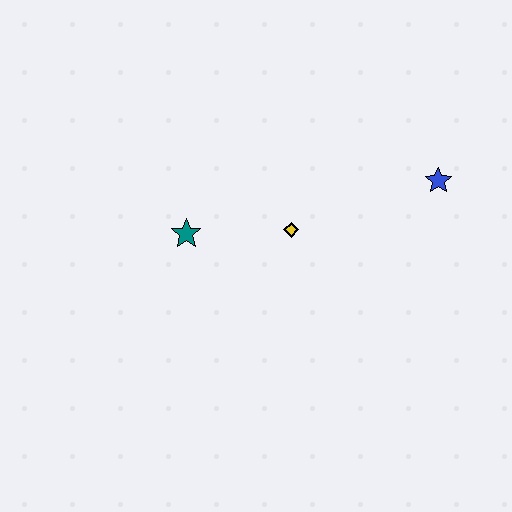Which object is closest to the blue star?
The yellow diamond is closest to the blue star.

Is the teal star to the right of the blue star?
No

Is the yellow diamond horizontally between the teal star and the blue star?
Yes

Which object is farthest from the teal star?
The blue star is farthest from the teal star.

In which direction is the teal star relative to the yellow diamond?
The teal star is to the left of the yellow diamond.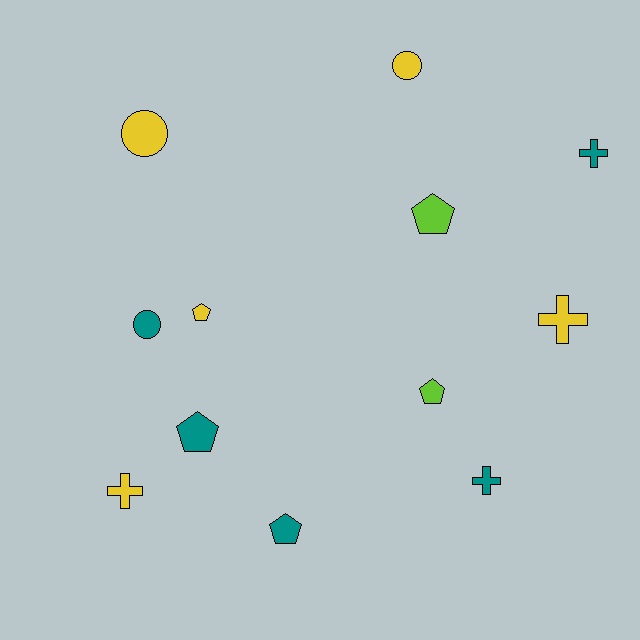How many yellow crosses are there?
There are 2 yellow crosses.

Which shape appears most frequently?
Pentagon, with 5 objects.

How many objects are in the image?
There are 12 objects.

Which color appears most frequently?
Teal, with 5 objects.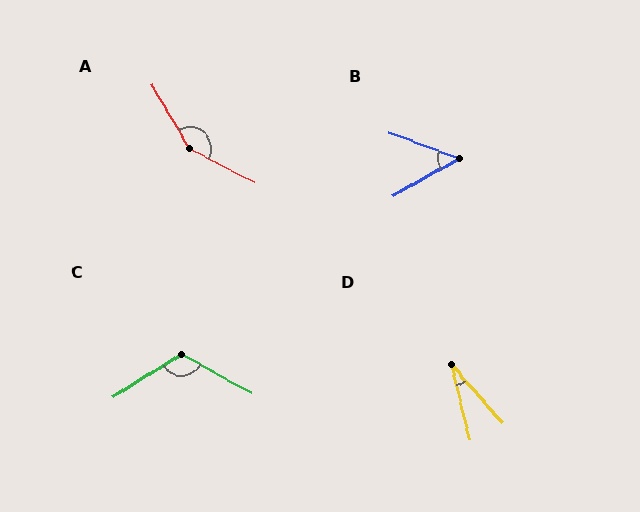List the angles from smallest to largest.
D (27°), B (50°), C (119°), A (148°).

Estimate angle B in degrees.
Approximately 50 degrees.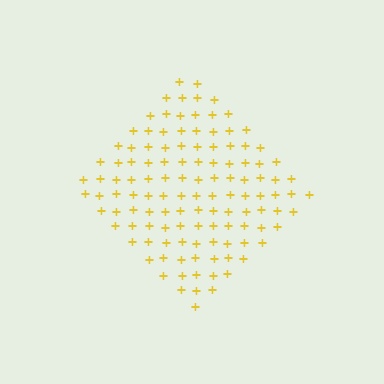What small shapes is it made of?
It is made of small plus signs.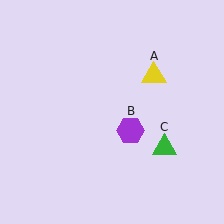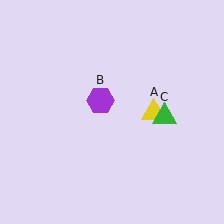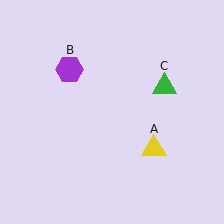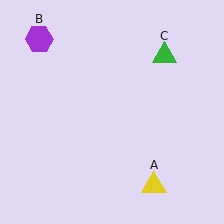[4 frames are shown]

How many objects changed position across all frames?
3 objects changed position: yellow triangle (object A), purple hexagon (object B), green triangle (object C).